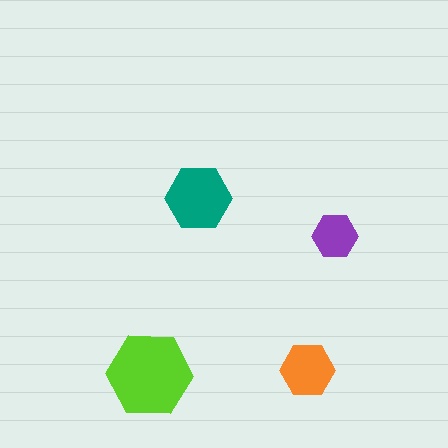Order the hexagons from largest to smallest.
the lime one, the teal one, the orange one, the purple one.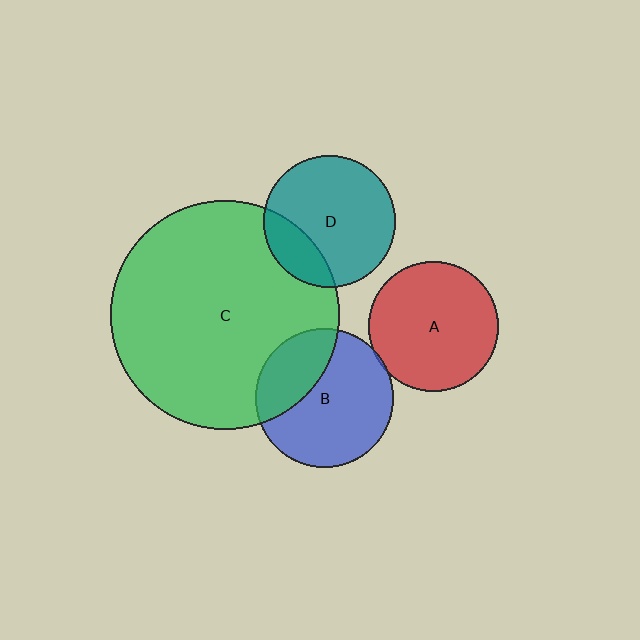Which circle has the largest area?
Circle C (green).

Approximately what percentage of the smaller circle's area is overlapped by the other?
Approximately 5%.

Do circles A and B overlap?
Yes.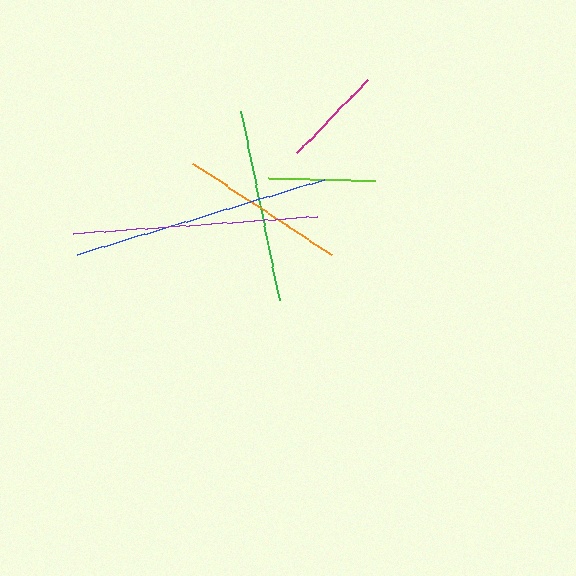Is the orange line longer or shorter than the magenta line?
The orange line is longer than the magenta line.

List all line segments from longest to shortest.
From longest to shortest: blue, purple, green, orange, lime, magenta.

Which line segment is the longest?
The blue line is the longest at approximately 259 pixels.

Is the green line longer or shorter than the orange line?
The green line is longer than the orange line.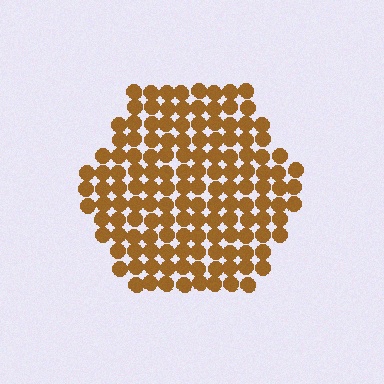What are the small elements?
The small elements are circles.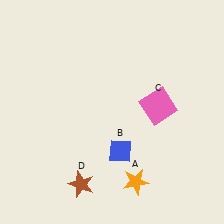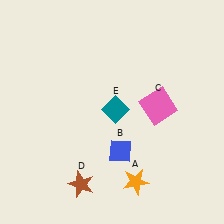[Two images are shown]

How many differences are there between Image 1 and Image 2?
There is 1 difference between the two images.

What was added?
A teal diamond (E) was added in Image 2.